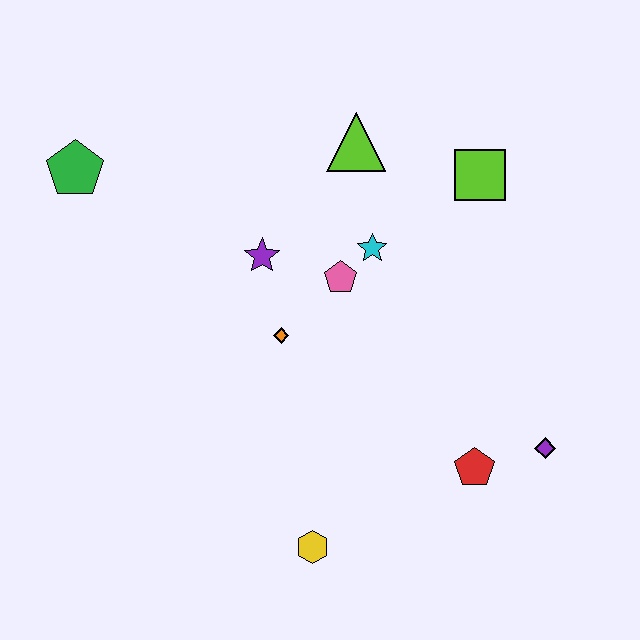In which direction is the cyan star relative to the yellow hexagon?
The cyan star is above the yellow hexagon.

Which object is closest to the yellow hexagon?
The red pentagon is closest to the yellow hexagon.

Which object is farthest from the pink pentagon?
The green pentagon is farthest from the pink pentagon.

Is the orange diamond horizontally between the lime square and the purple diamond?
No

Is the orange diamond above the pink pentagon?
No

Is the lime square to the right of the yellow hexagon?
Yes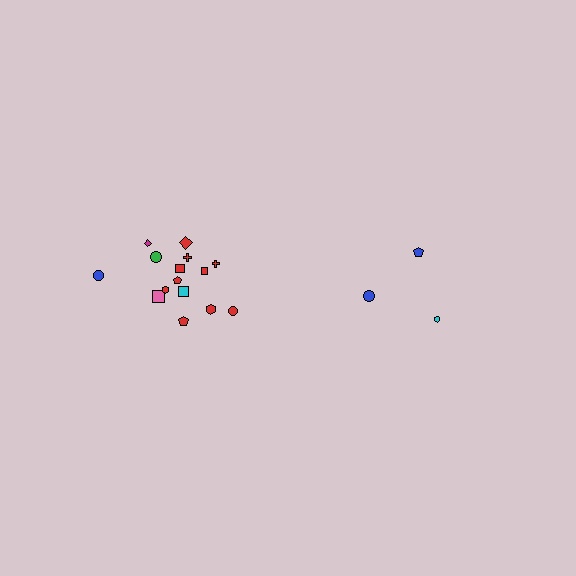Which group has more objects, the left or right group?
The left group.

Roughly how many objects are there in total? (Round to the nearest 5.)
Roughly 20 objects in total.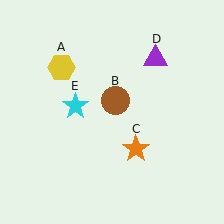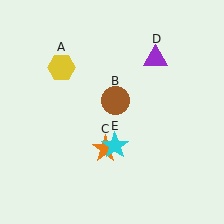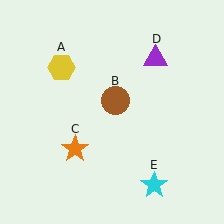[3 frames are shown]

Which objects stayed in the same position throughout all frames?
Yellow hexagon (object A) and brown circle (object B) and purple triangle (object D) remained stationary.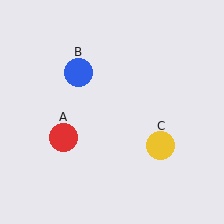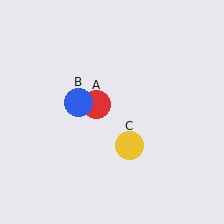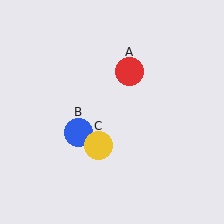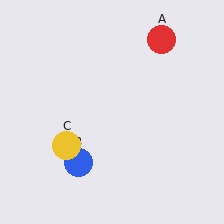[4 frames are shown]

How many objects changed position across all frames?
3 objects changed position: red circle (object A), blue circle (object B), yellow circle (object C).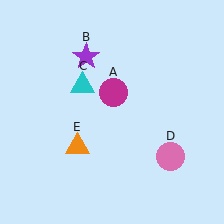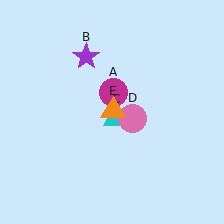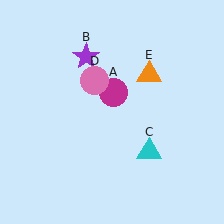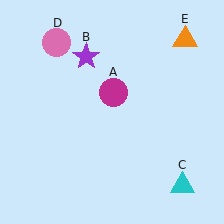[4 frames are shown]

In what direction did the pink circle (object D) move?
The pink circle (object D) moved up and to the left.